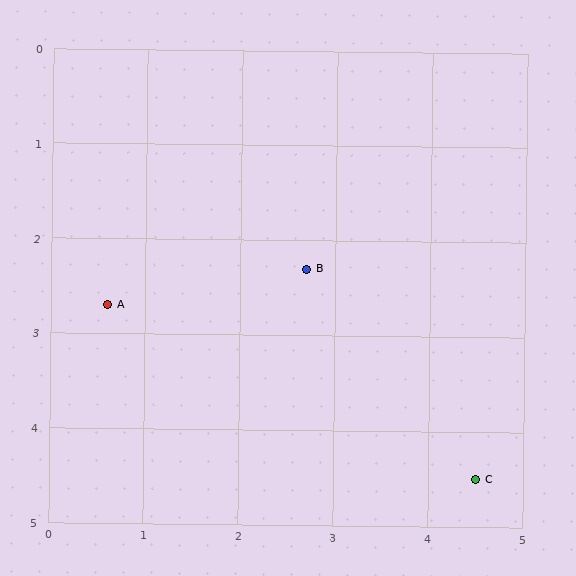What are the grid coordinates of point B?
Point B is at approximately (2.7, 2.3).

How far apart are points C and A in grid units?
Points C and A are about 4.3 grid units apart.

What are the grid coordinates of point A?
Point A is at approximately (0.6, 2.7).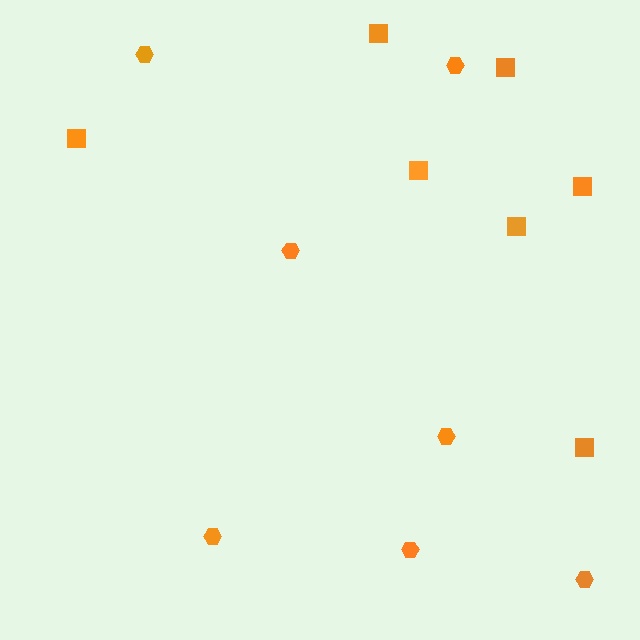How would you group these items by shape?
There are 2 groups: one group of hexagons (7) and one group of squares (7).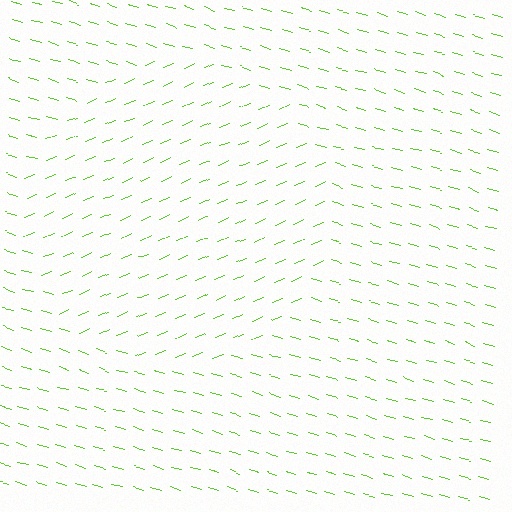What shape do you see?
I see a circle.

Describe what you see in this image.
The image is filled with small lime line segments. A circle region in the image has lines oriented differently from the surrounding lines, creating a visible texture boundary.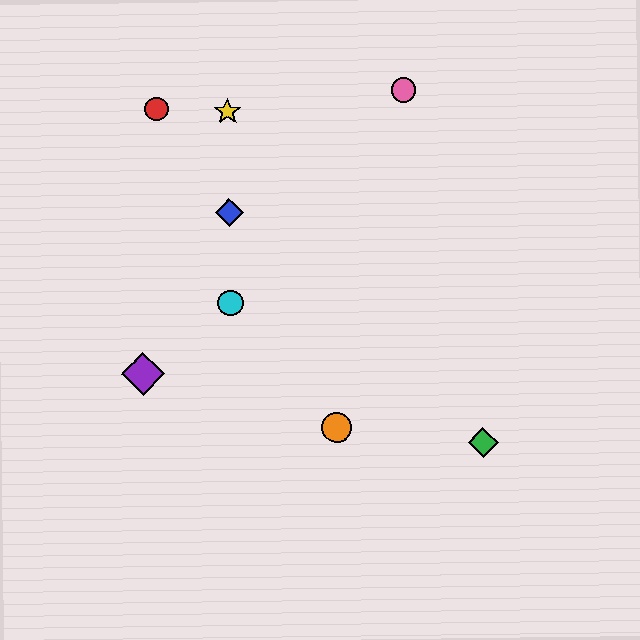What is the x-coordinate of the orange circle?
The orange circle is at x≈337.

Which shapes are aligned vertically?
The blue diamond, the yellow star, the cyan circle are aligned vertically.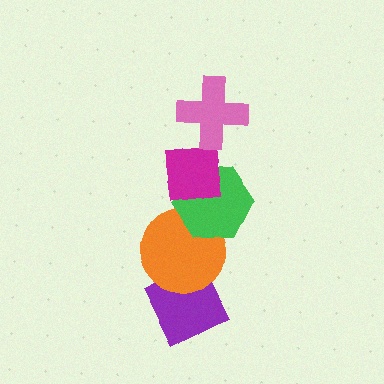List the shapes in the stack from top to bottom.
From top to bottom: the pink cross, the magenta square, the green hexagon, the orange circle, the purple diamond.